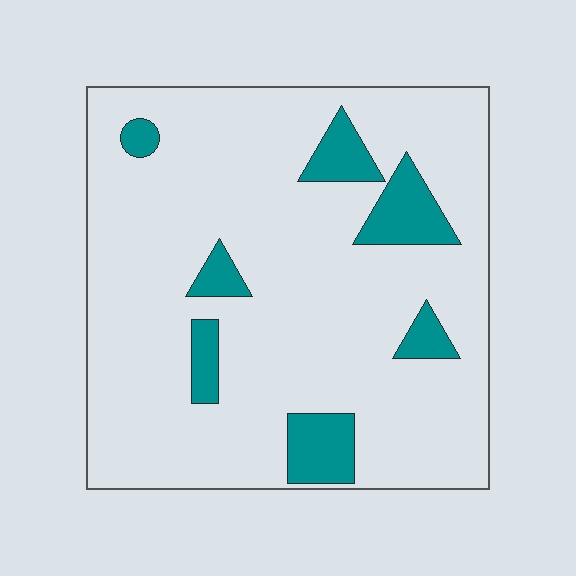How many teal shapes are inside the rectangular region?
7.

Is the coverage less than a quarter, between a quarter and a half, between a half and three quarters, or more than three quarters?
Less than a quarter.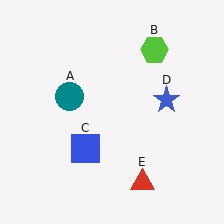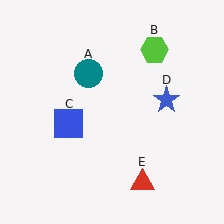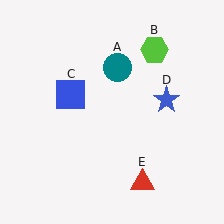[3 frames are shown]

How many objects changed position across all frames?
2 objects changed position: teal circle (object A), blue square (object C).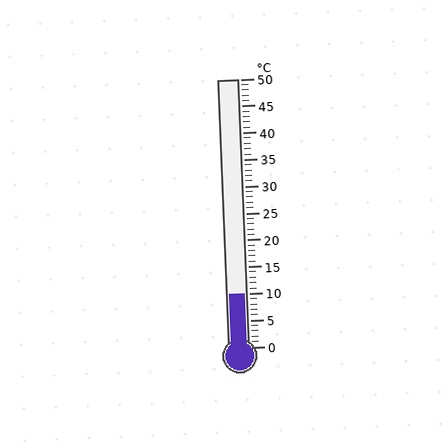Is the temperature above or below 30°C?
The temperature is below 30°C.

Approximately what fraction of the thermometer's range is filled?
The thermometer is filled to approximately 20% of its range.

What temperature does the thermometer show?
The thermometer shows approximately 10°C.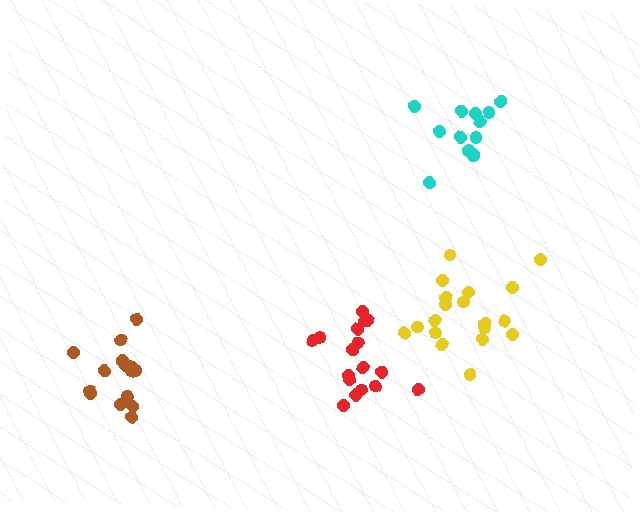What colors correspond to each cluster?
The clusters are colored: cyan, yellow, red, brown.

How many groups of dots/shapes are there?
There are 4 groups.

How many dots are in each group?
Group 1: 13 dots, Group 2: 19 dots, Group 3: 17 dots, Group 4: 15 dots (64 total).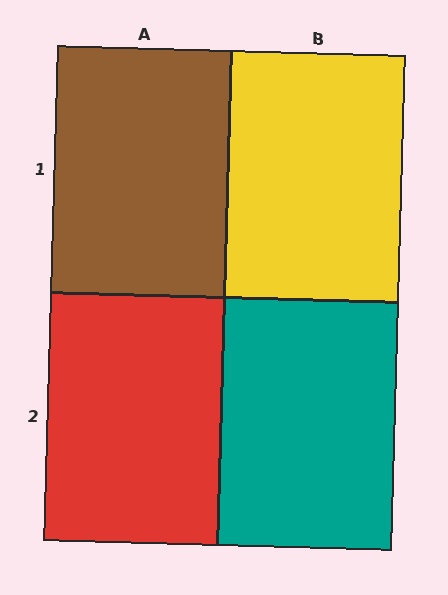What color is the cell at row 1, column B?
Yellow.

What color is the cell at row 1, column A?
Brown.